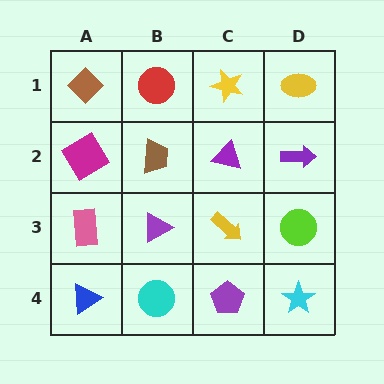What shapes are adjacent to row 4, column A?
A pink rectangle (row 3, column A), a cyan circle (row 4, column B).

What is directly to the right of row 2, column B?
A purple triangle.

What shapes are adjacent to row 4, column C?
A yellow arrow (row 3, column C), a cyan circle (row 4, column B), a cyan star (row 4, column D).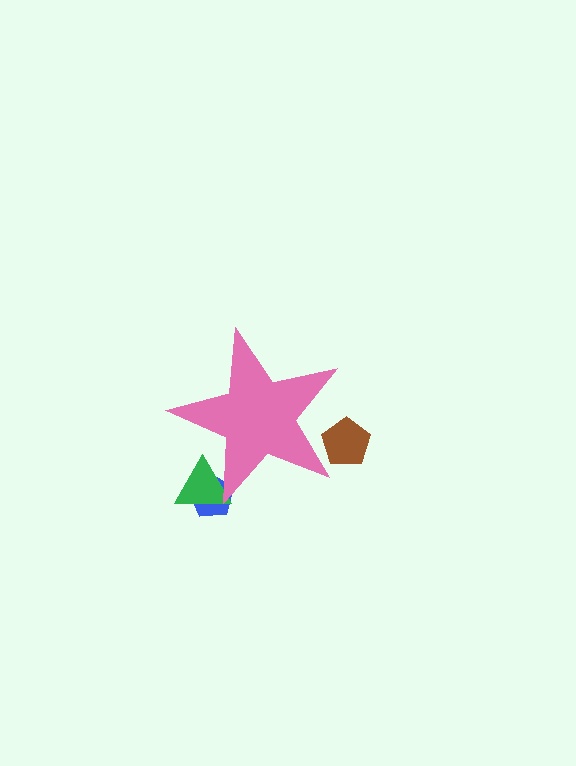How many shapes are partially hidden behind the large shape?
3 shapes are partially hidden.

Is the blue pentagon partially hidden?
Yes, the blue pentagon is partially hidden behind the pink star.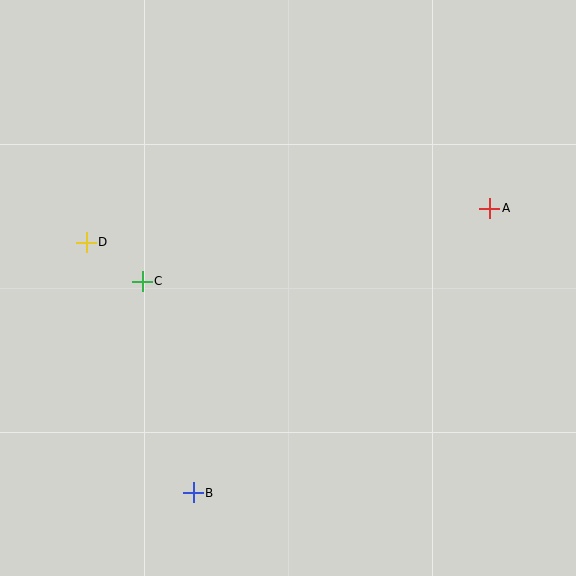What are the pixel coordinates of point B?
Point B is at (193, 493).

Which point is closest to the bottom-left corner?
Point B is closest to the bottom-left corner.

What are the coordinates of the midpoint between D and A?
The midpoint between D and A is at (288, 225).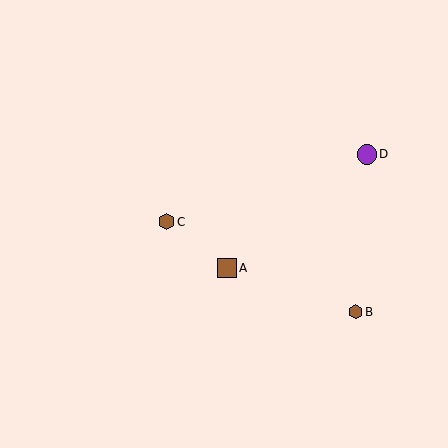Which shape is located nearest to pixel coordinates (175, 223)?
The brown hexagon (labeled C) at (166, 222) is nearest to that location.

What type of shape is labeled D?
Shape D is a purple circle.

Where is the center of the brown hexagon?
The center of the brown hexagon is at (166, 222).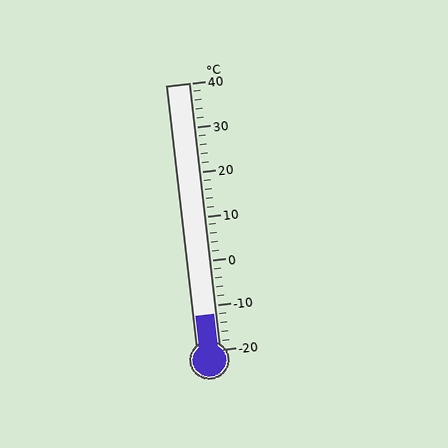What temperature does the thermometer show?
The thermometer shows approximately -12°C.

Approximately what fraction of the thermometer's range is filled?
The thermometer is filled to approximately 15% of its range.